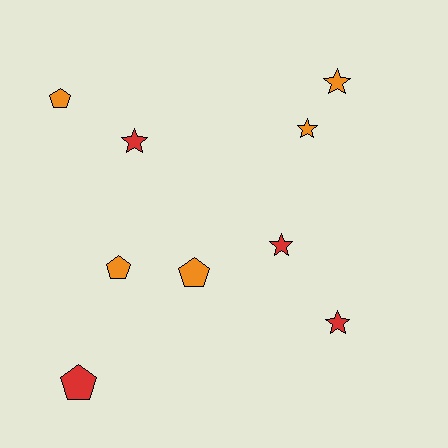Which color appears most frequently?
Orange, with 5 objects.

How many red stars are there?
There are 3 red stars.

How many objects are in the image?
There are 9 objects.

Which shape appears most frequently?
Star, with 5 objects.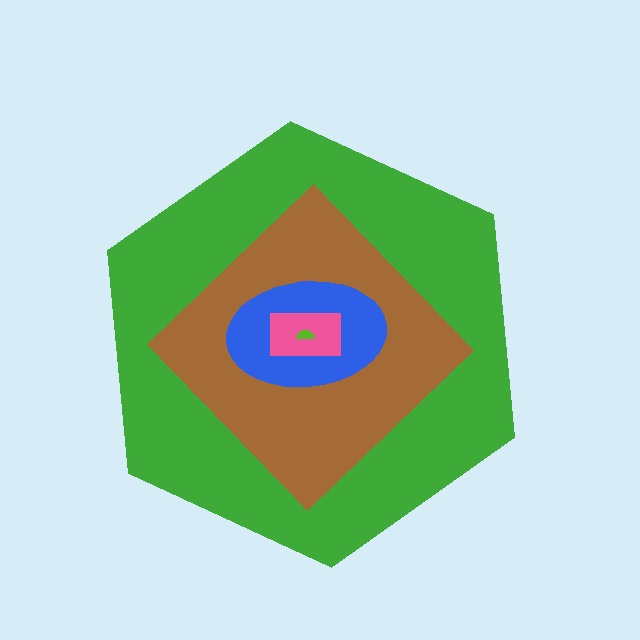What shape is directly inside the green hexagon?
The brown diamond.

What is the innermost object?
The lime semicircle.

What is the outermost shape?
The green hexagon.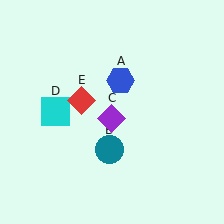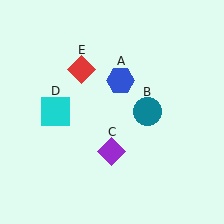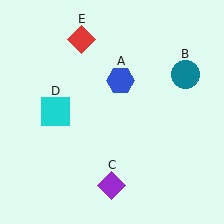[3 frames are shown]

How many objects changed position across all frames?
3 objects changed position: teal circle (object B), purple diamond (object C), red diamond (object E).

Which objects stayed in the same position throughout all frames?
Blue hexagon (object A) and cyan square (object D) remained stationary.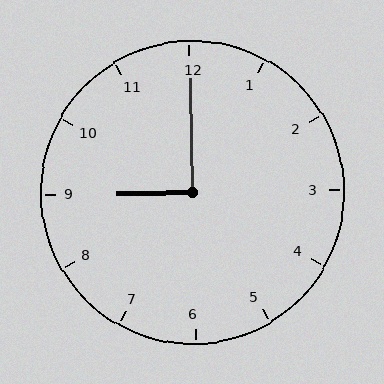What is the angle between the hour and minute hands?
Approximately 90 degrees.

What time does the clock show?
9:00.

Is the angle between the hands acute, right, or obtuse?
It is right.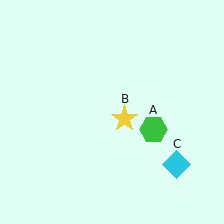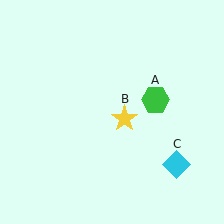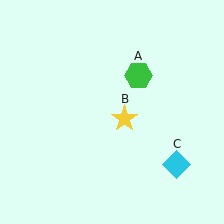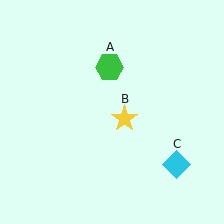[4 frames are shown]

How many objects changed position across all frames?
1 object changed position: green hexagon (object A).